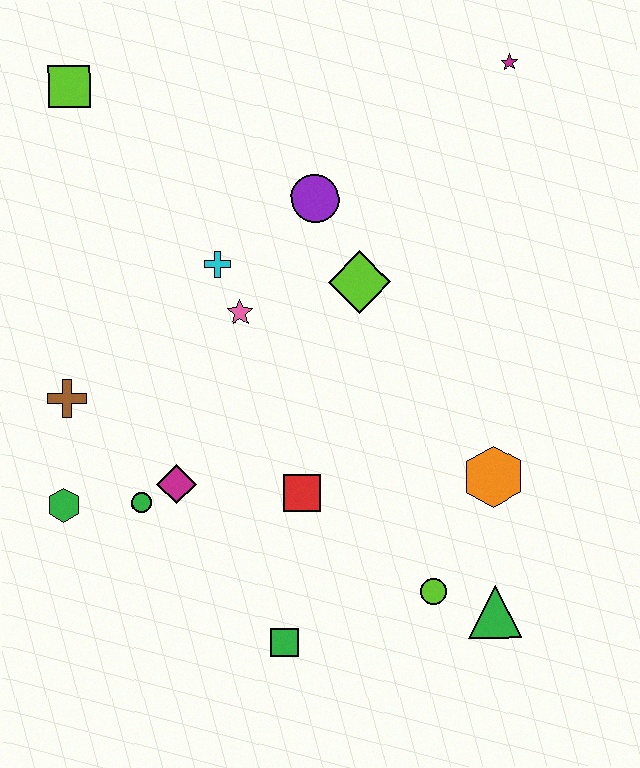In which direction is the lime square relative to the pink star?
The lime square is above the pink star.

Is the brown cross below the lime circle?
No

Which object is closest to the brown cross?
The green hexagon is closest to the brown cross.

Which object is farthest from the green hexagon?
The magenta star is farthest from the green hexagon.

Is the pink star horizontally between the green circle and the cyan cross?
No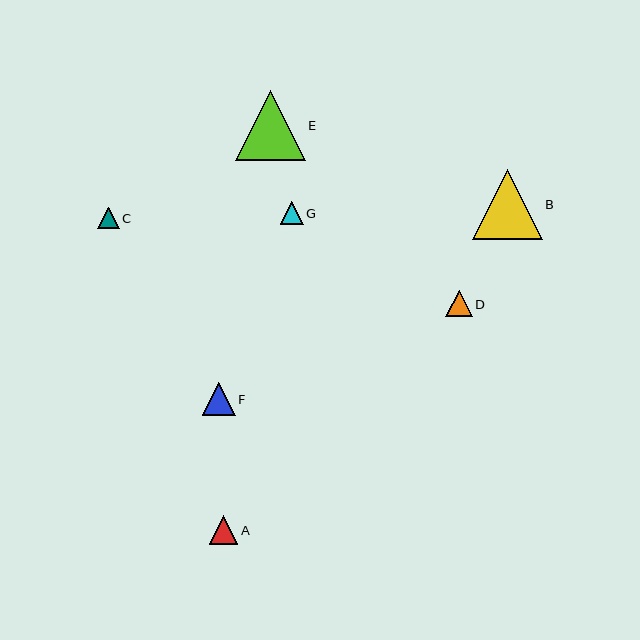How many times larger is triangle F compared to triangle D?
Triangle F is approximately 1.2 times the size of triangle D.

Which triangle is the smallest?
Triangle C is the smallest with a size of approximately 22 pixels.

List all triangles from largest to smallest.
From largest to smallest: E, B, F, A, D, G, C.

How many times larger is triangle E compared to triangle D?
Triangle E is approximately 2.6 times the size of triangle D.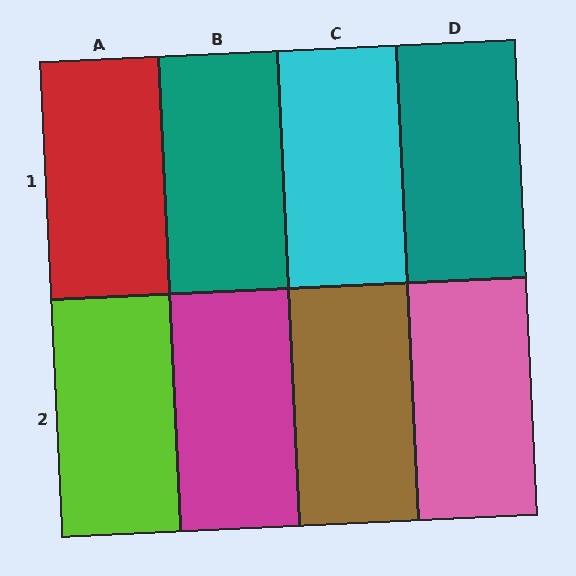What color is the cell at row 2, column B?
Magenta.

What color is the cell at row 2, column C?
Brown.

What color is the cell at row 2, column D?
Pink.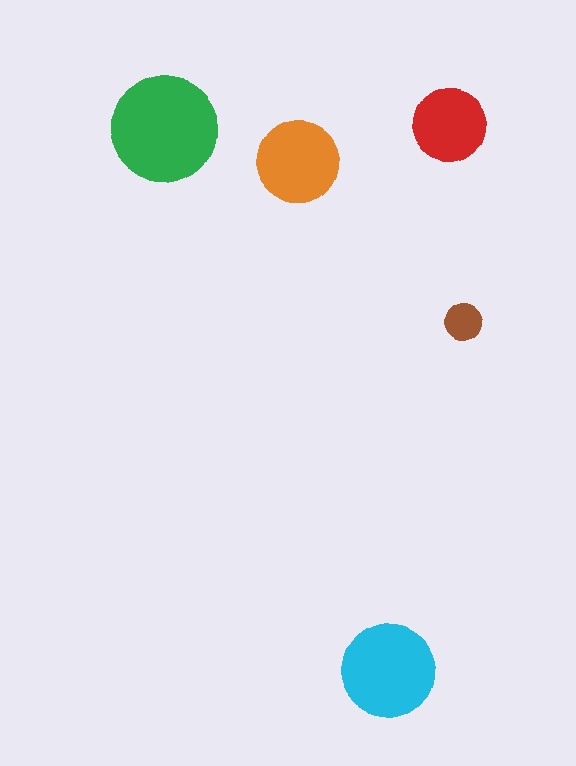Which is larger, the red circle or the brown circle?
The red one.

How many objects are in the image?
There are 5 objects in the image.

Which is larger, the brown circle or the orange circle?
The orange one.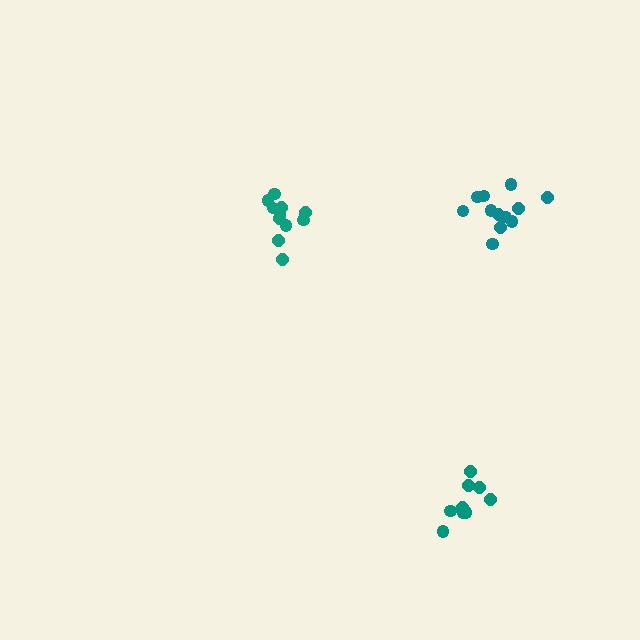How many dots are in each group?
Group 1: 9 dots, Group 2: 12 dots, Group 3: 11 dots (32 total).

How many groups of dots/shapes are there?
There are 3 groups.